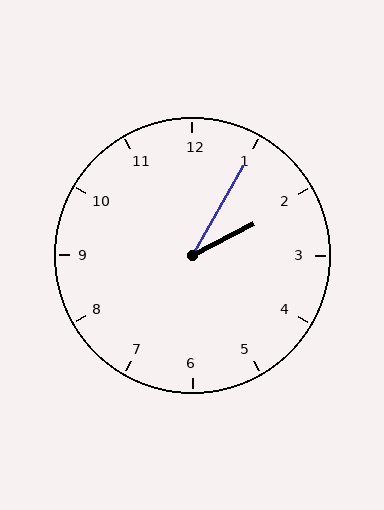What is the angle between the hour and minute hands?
Approximately 32 degrees.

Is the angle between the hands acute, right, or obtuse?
It is acute.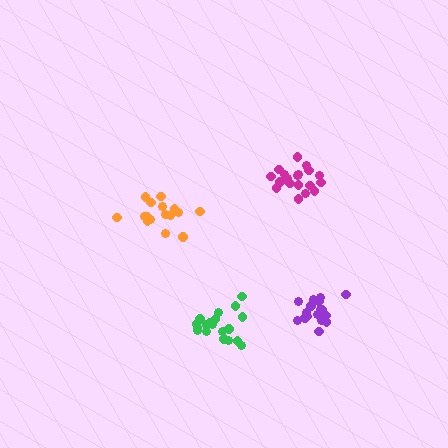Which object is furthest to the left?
The orange cluster is leftmost.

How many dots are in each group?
Group 1: 19 dots, Group 2: 19 dots, Group 3: 16 dots, Group 4: 17 dots (71 total).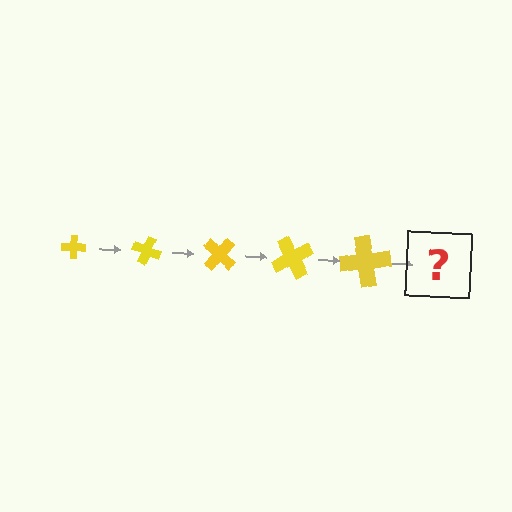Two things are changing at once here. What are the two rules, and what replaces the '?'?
The two rules are that the cross grows larger each step and it rotates 20 degrees each step. The '?' should be a cross, larger than the previous one and rotated 100 degrees from the start.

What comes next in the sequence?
The next element should be a cross, larger than the previous one and rotated 100 degrees from the start.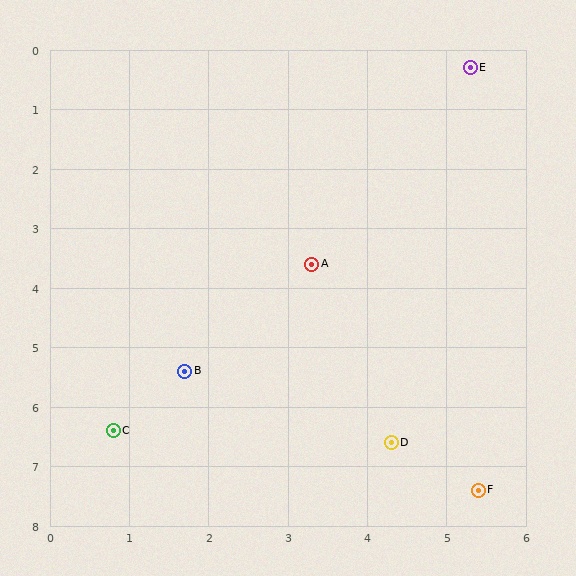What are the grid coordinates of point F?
Point F is at approximately (5.4, 7.4).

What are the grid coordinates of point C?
Point C is at approximately (0.8, 6.4).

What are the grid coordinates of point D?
Point D is at approximately (4.3, 6.6).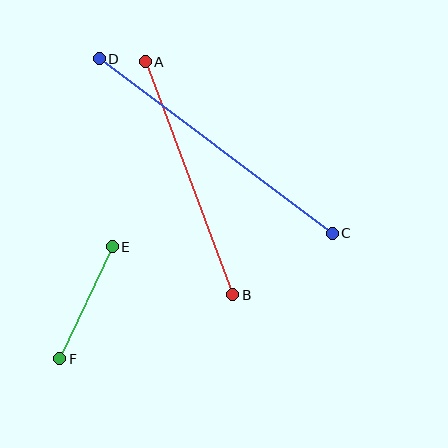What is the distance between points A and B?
The distance is approximately 249 pixels.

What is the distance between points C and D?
The distance is approximately 291 pixels.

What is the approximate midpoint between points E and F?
The midpoint is at approximately (86, 303) pixels.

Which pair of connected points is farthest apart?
Points C and D are farthest apart.